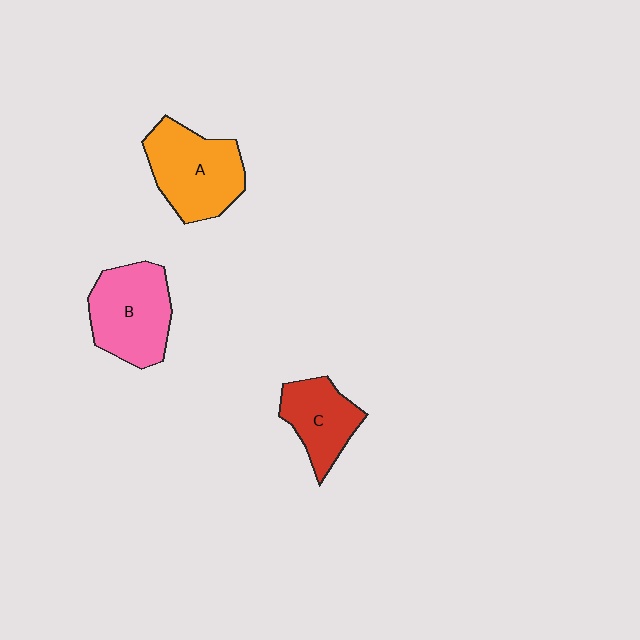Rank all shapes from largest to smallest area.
From largest to smallest: A (orange), B (pink), C (red).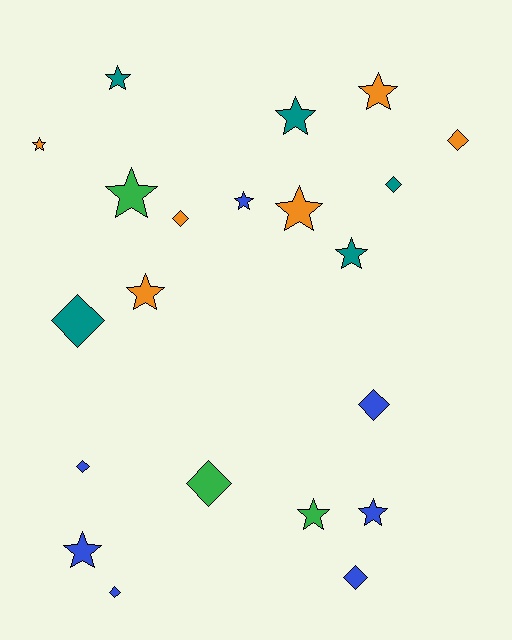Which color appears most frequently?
Blue, with 7 objects.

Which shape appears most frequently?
Star, with 12 objects.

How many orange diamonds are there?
There are 2 orange diamonds.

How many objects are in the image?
There are 21 objects.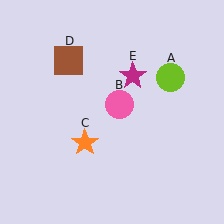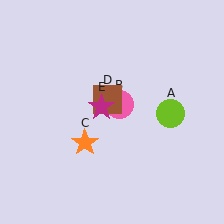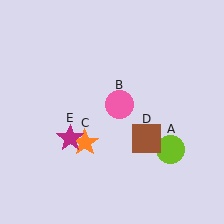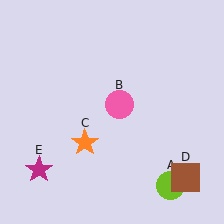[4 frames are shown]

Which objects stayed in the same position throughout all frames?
Pink circle (object B) and orange star (object C) remained stationary.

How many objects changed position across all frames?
3 objects changed position: lime circle (object A), brown square (object D), magenta star (object E).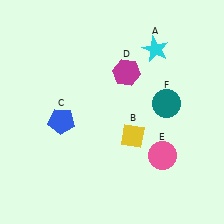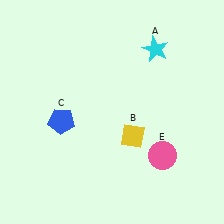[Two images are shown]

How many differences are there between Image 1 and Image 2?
There are 2 differences between the two images.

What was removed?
The teal circle (F), the magenta hexagon (D) were removed in Image 2.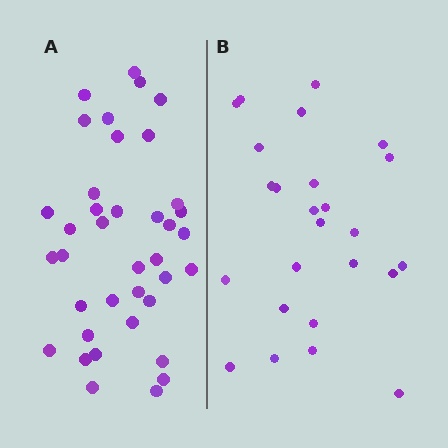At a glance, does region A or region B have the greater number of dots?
Region A (the left region) has more dots.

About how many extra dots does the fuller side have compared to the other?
Region A has approximately 15 more dots than region B.